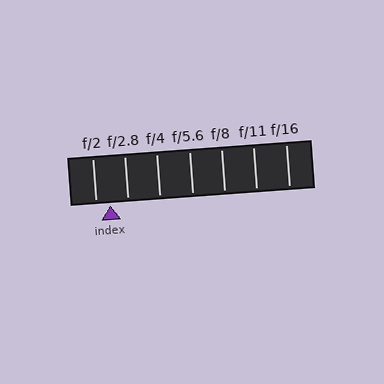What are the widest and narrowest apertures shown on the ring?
The widest aperture shown is f/2 and the narrowest is f/16.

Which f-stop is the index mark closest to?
The index mark is closest to f/2.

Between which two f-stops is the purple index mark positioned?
The index mark is between f/2 and f/2.8.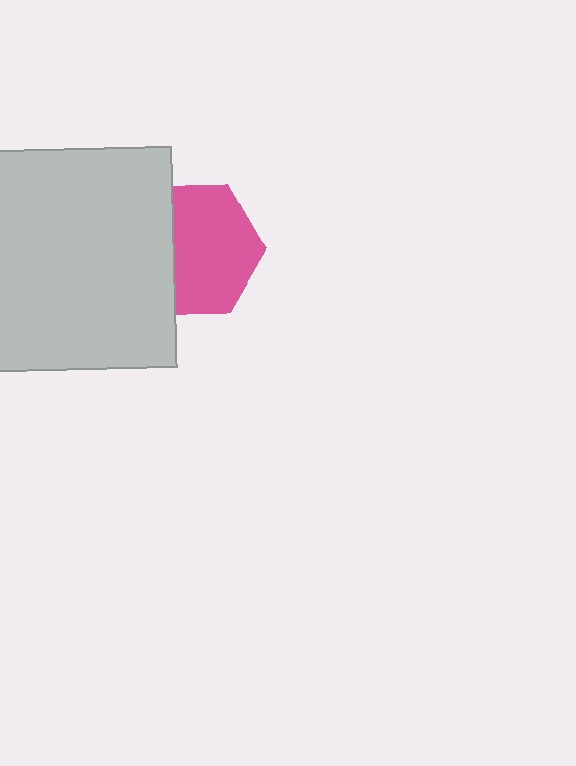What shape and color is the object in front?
The object in front is a light gray square.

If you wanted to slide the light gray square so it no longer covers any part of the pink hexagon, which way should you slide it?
Slide it left — that is the most direct way to separate the two shapes.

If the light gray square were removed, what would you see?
You would see the complete pink hexagon.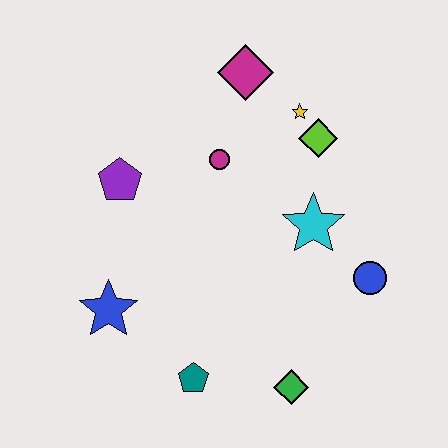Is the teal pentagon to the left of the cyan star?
Yes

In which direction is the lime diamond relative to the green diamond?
The lime diamond is above the green diamond.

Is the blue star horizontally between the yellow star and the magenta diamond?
No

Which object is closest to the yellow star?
The lime diamond is closest to the yellow star.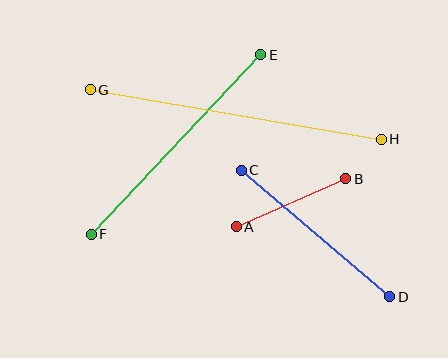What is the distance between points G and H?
The distance is approximately 295 pixels.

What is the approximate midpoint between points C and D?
The midpoint is at approximately (315, 234) pixels.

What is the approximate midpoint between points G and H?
The midpoint is at approximately (236, 114) pixels.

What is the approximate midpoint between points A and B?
The midpoint is at approximately (291, 203) pixels.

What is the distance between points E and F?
The distance is approximately 247 pixels.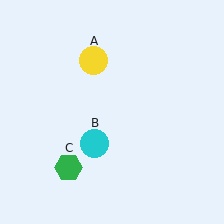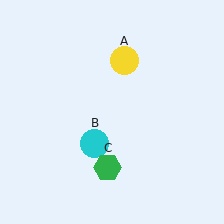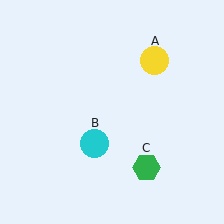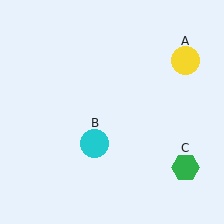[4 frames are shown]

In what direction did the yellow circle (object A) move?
The yellow circle (object A) moved right.